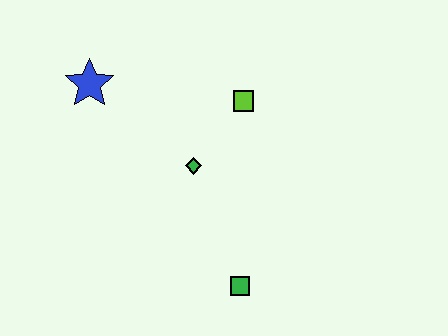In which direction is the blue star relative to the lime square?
The blue star is to the left of the lime square.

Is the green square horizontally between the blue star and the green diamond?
No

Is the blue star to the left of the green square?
Yes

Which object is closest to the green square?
The green diamond is closest to the green square.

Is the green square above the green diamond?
No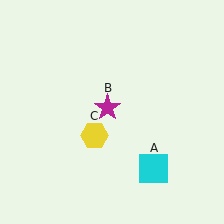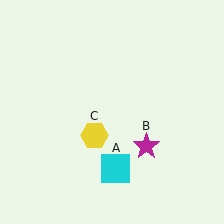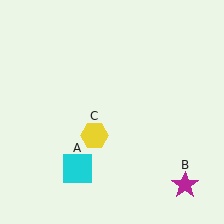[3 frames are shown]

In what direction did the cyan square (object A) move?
The cyan square (object A) moved left.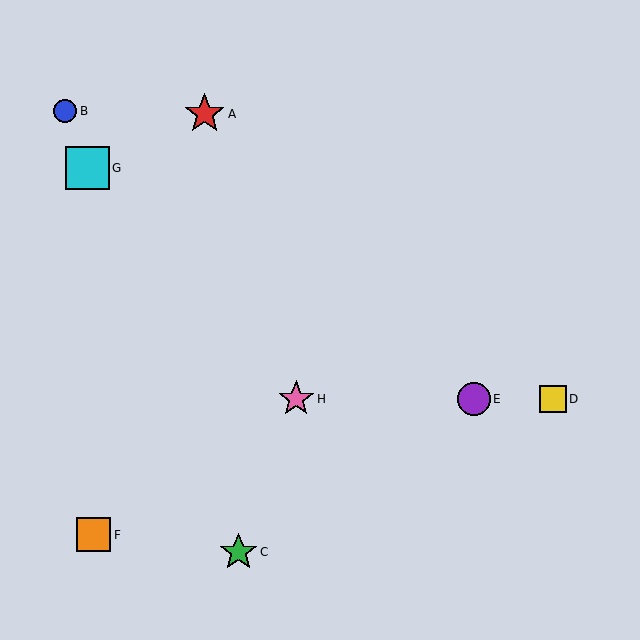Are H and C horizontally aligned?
No, H is at y≈399 and C is at y≈552.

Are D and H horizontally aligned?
Yes, both are at y≈399.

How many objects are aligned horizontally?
3 objects (D, E, H) are aligned horizontally.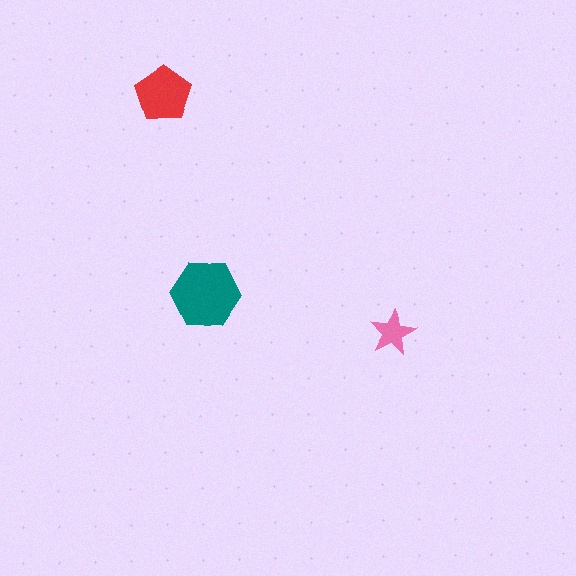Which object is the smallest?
The pink star.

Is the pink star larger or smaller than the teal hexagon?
Smaller.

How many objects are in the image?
There are 3 objects in the image.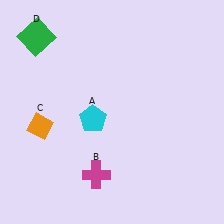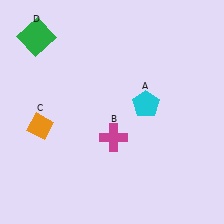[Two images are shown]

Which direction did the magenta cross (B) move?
The magenta cross (B) moved up.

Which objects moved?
The objects that moved are: the cyan pentagon (A), the magenta cross (B).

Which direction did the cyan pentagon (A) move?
The cyan pentagon (A) moved right.